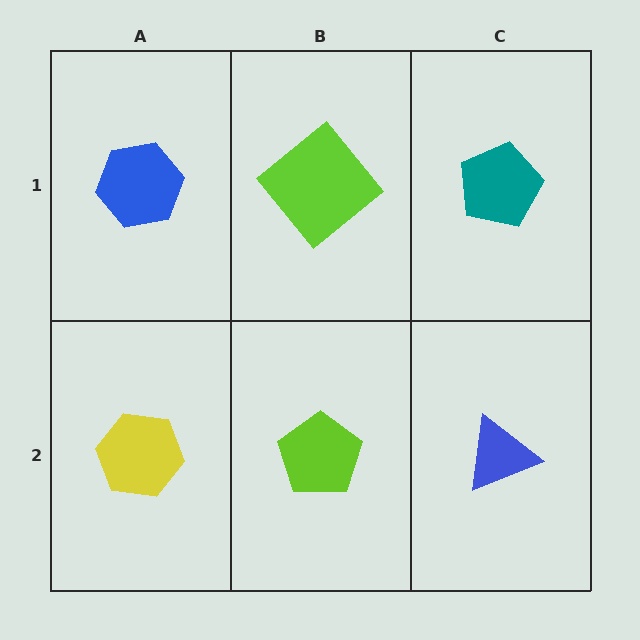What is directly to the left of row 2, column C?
A lime pentagon.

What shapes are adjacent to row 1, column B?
A lime pentagon (row 2, column B), a blue hexagon (row 1, column A), a teal pentagon (row 1, column C).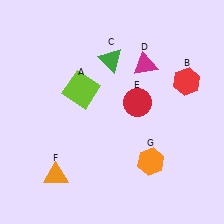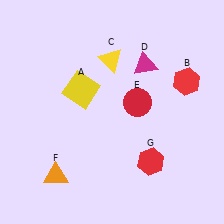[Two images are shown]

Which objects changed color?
A changed from lime to yellow. C changed from green to yellow. G changed from orange to red.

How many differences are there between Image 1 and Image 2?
There are 3 differences between the two images.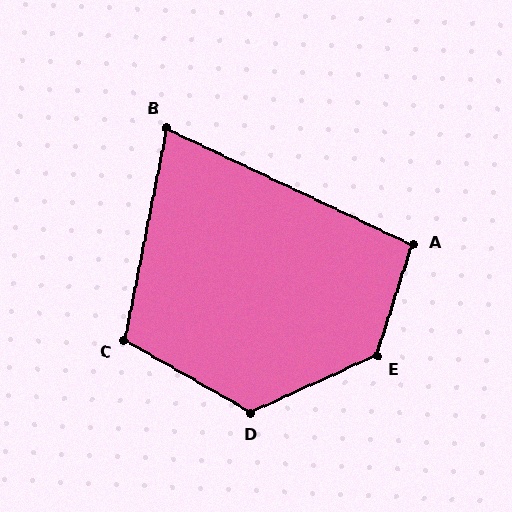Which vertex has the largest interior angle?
E, at approximately 132 degrees.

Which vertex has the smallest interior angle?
B, at approximately 76 degrees.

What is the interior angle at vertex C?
Approximately 109 degrees (obtuse).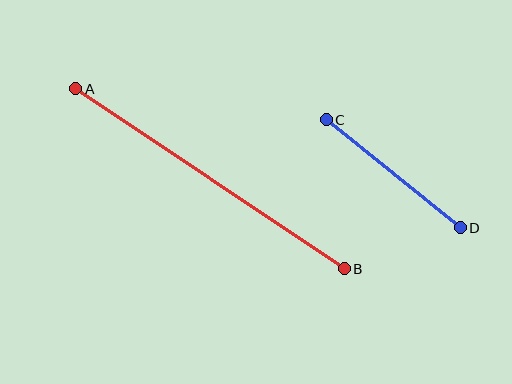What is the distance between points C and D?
The distance is approximately 172 pixels.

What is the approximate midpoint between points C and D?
The midpoint is at approximately (393, 174) pixels.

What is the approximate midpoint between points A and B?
The midpoint is at approximately (210, 179) pixels.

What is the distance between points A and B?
The distance is approximately 323 pixels.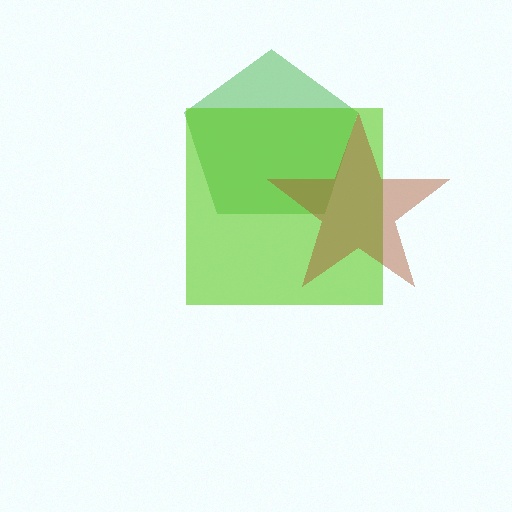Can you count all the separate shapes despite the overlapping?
Yes, there are 3 separate shapes.